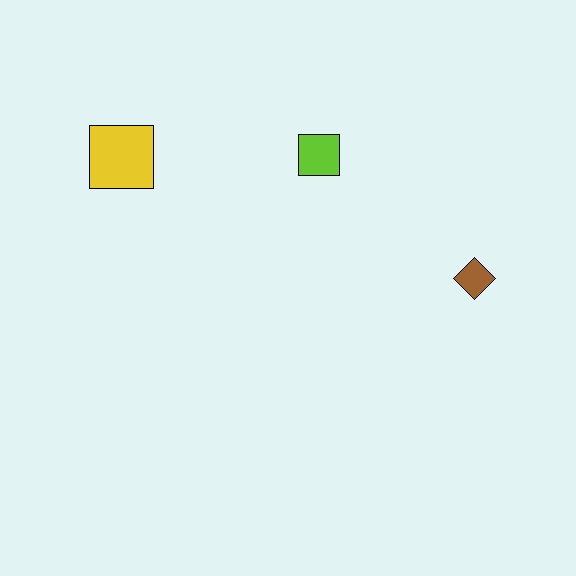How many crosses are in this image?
There are no crosses.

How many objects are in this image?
There are 3 objects.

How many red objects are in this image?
There are no red objects.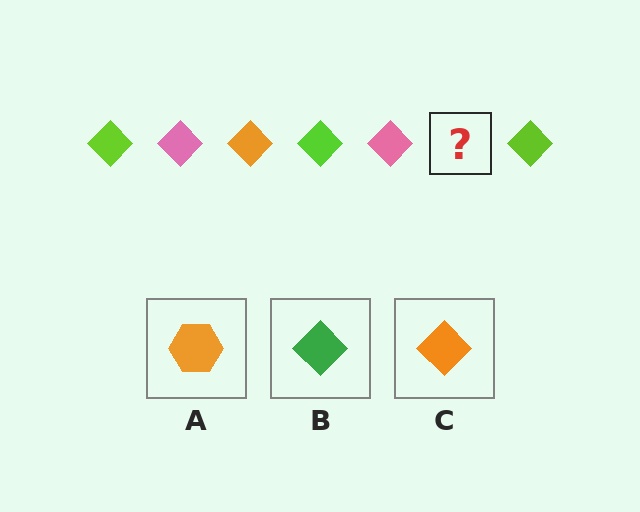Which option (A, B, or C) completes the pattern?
C.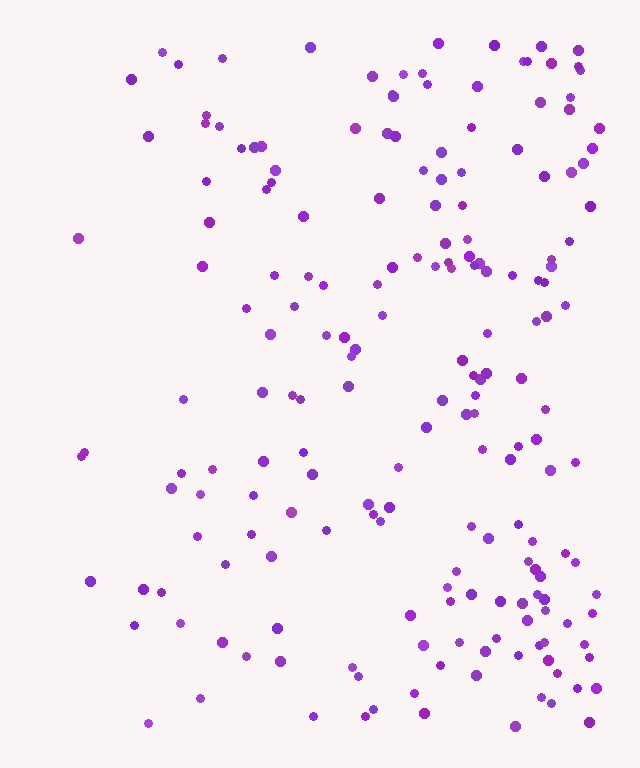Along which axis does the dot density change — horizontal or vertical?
Horizontal.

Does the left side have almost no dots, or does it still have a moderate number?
Still a moderate number, just noticeably fewer than the right.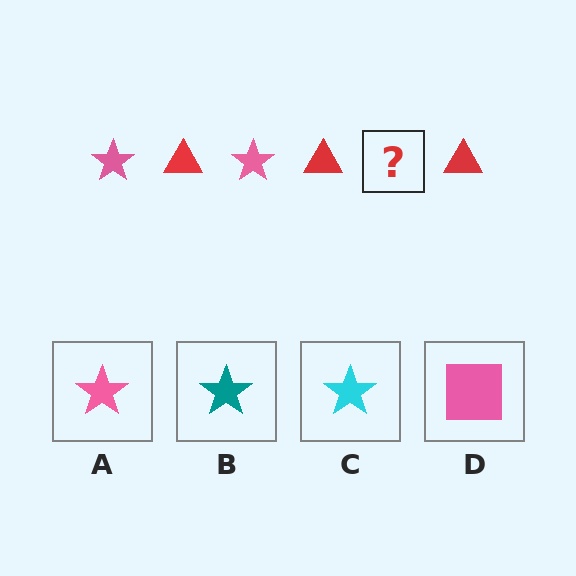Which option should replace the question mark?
Option A.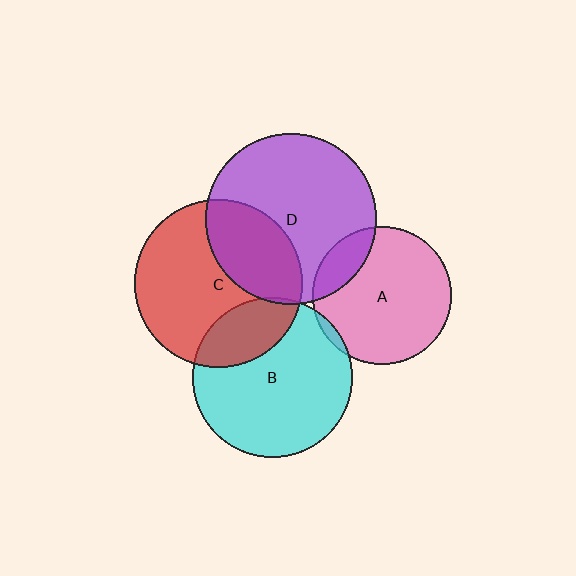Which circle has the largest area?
Circle D (purple).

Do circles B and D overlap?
Yes.